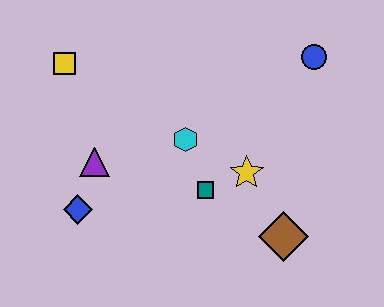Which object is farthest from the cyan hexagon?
The blue circle is farthest from the cyan hexagon.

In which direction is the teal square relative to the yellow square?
The teal square is to the right of the yellow square.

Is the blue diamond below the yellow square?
Yes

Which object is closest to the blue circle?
The yellow star is closest to the blue circle.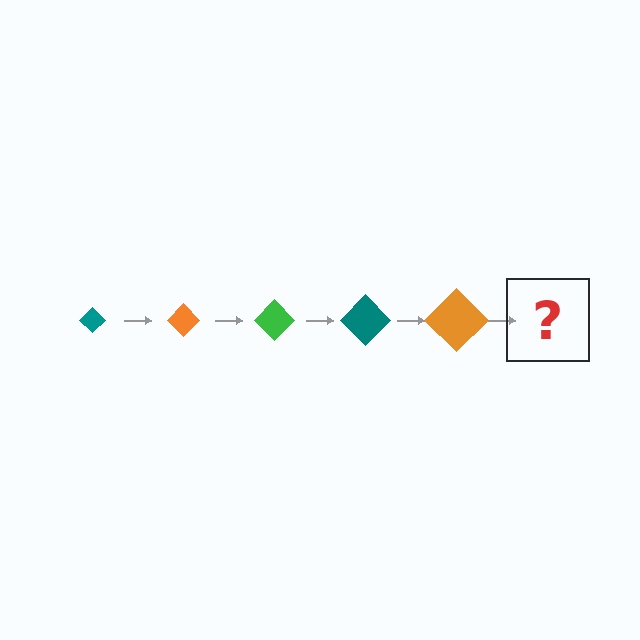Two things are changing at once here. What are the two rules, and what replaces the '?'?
The two rules are that the diamond grows larger each step and the color cycles through teal, orange, and green. The '?' should be a green diamond, larger than the previous one.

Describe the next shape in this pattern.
It should be a green diamond, larger than the previous one.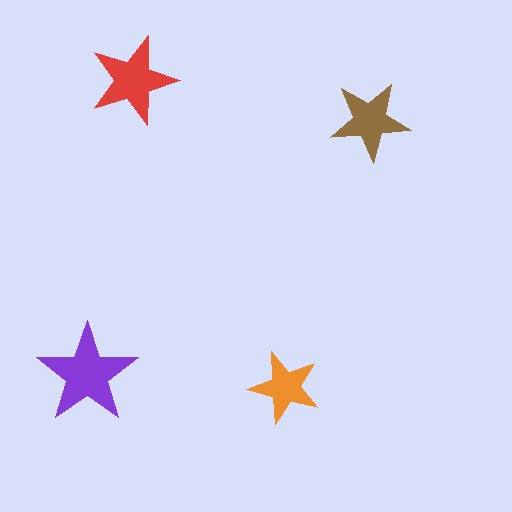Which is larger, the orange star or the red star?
The red one.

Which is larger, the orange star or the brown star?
The brown one.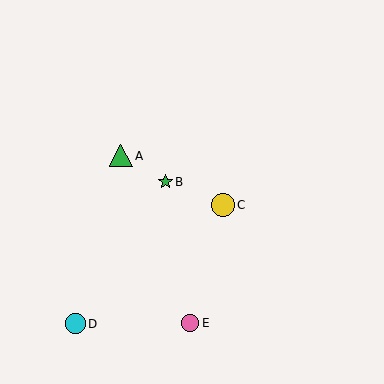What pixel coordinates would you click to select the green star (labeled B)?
Click at (165, 182) to select the green star B.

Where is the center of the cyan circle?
The center of the cyan circle is at (76, 324).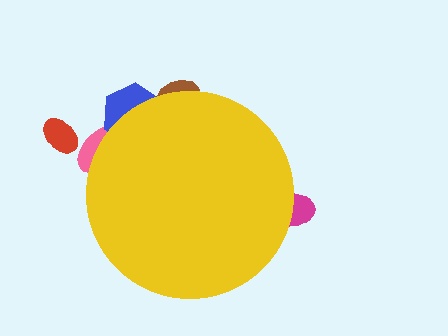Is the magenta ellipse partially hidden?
Yes, the magenta ellipse is partially hidden behind the yellow circle.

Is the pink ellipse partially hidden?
Yes, the pink ellipse is partially hidden behind the yellow circle.